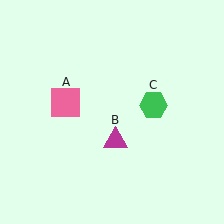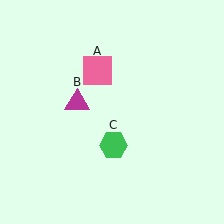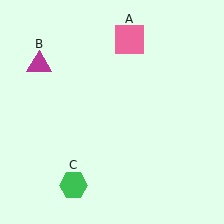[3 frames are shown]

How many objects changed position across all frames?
3 objects changed position: pink square (object A), magenta triangle (object B), green hexagon (object C).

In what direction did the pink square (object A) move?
The pink square (object A) moved up and to the right.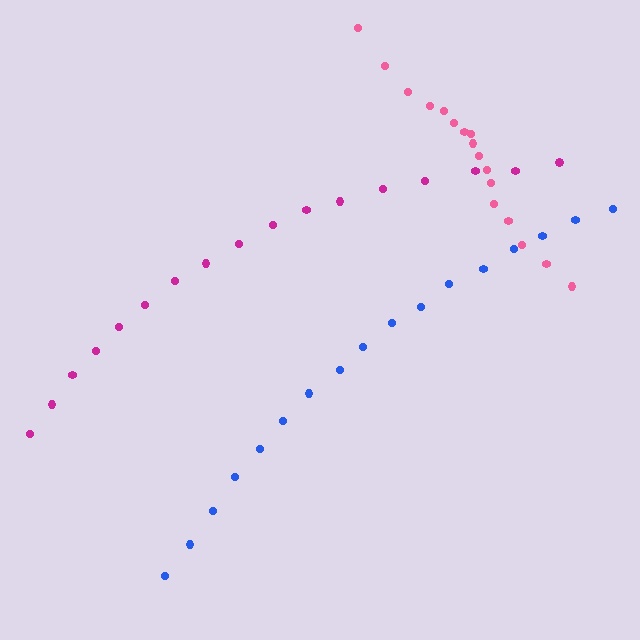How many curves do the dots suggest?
There are 3 distinct paths.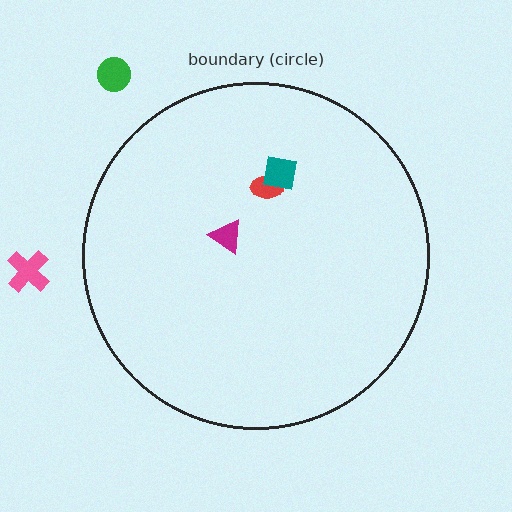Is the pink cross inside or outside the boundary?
Outside.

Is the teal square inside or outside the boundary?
Inside.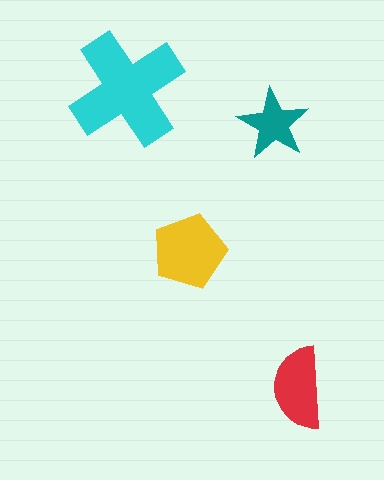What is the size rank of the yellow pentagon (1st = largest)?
2nd.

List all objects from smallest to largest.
The teal star, the red semicircle, the yellow pentagon, the cyan cross.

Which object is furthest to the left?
The cyan cross is leftmost.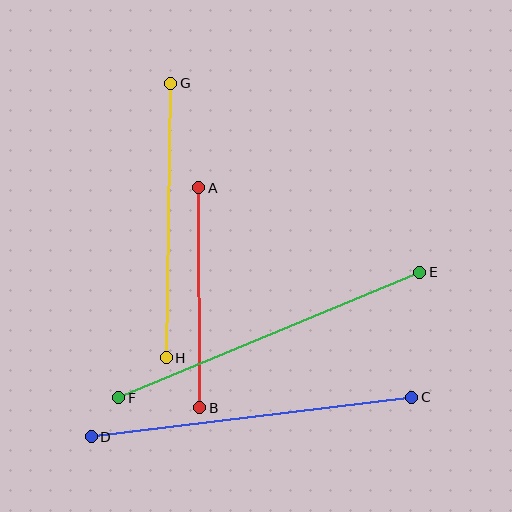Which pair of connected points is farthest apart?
Points E and F are farthest apart.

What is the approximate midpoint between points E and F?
The midpoint is at approximately (269, 335) pixels.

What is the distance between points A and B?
The distance is approximately 220 pixels.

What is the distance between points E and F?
The distance is approximately 326 pixels.